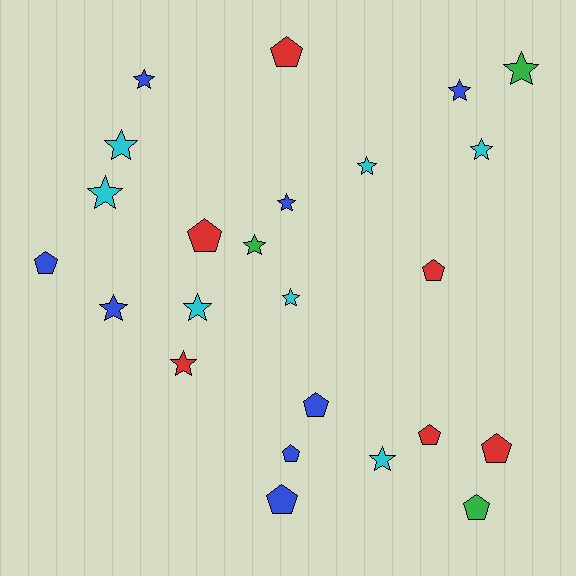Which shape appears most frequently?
Star, with 14 objects.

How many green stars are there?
There are 2 green stars.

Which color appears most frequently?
Blue, with 8 objects.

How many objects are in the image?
There are 24 objects.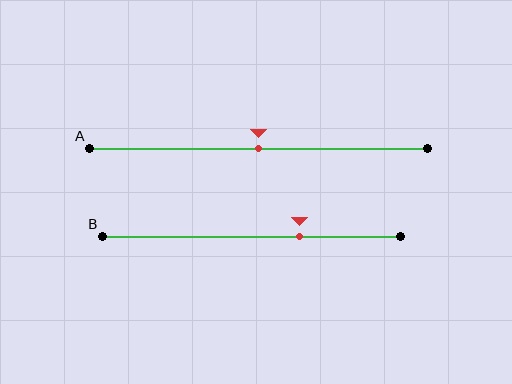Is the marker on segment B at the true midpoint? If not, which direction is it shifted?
No, the marker on segment B is shifted to the right by about 16% of the segment length.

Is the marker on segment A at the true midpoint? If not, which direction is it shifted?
Yes, the marker on segment A is at the true midpoint.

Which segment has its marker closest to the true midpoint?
Segment A has its marker closest to the true midpoint.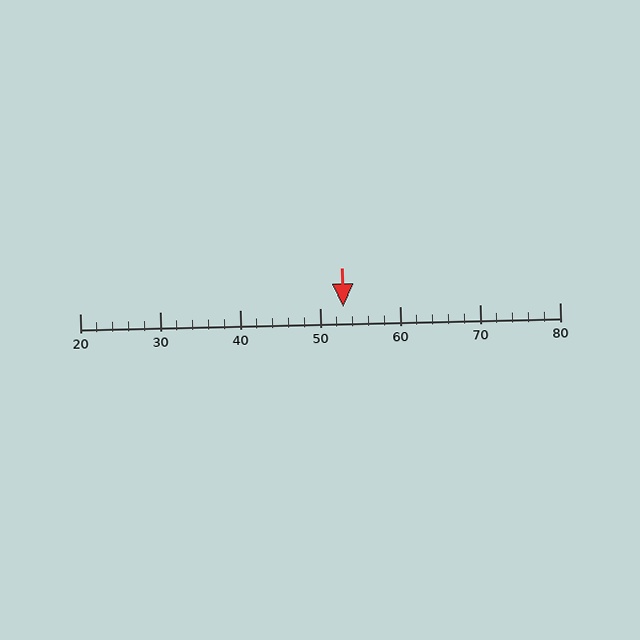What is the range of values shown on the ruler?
The ruler shows values from 20 to 80.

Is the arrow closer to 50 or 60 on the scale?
The arrow is closer to 50.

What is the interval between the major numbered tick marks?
The major tick marks are spaced 10 units apart.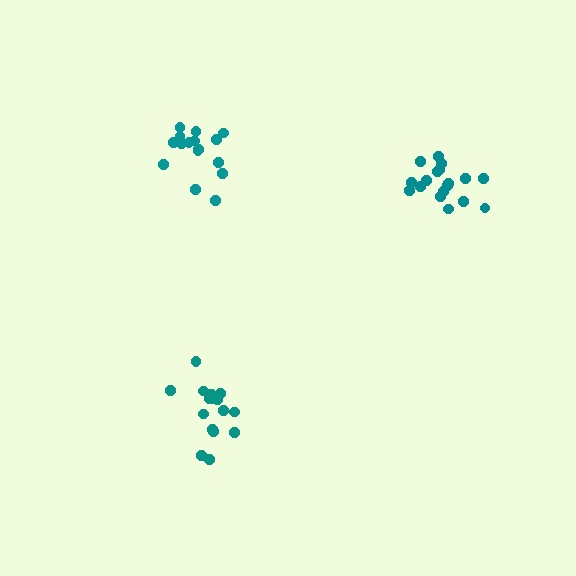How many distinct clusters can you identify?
There are 3 distinct clusters.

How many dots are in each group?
Group 1: 16 dots, Group 2: 16 dots, Group 3: 18 dots (50 total).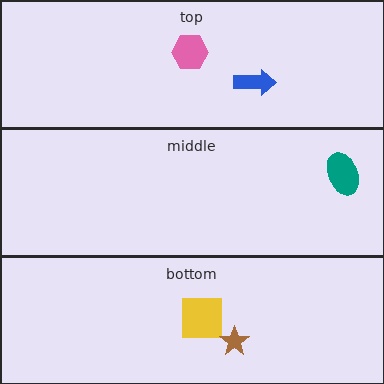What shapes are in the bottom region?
The yellow square, the brown star.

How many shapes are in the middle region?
1.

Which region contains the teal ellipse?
The middle region.